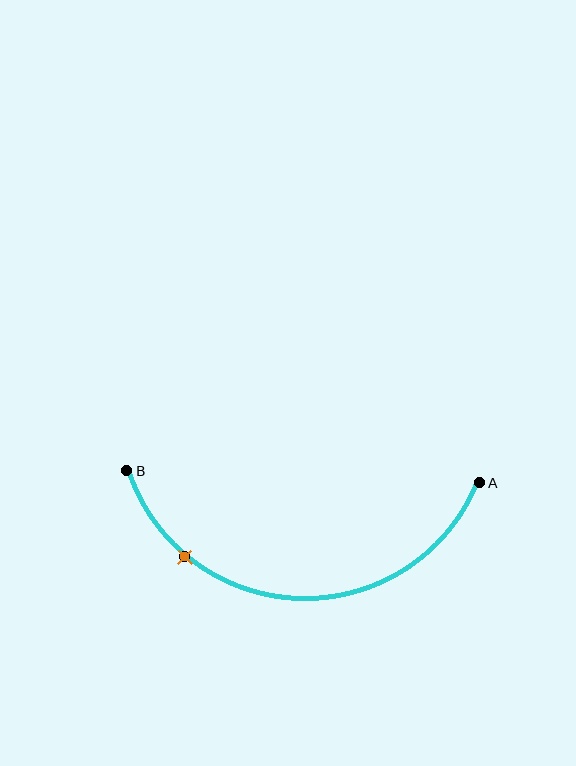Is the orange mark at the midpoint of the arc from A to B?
No. The orange mark lies on the arc but is closer to endpoint B. The arc midpoint would be at the point on the curve equidistant along the arc from both A and B.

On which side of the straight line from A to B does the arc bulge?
The arc bulges below the straight line connecting A and B.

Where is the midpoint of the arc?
The arc midpoint is the point on the curve farthest from the straight line joining A and B. It sits below that line.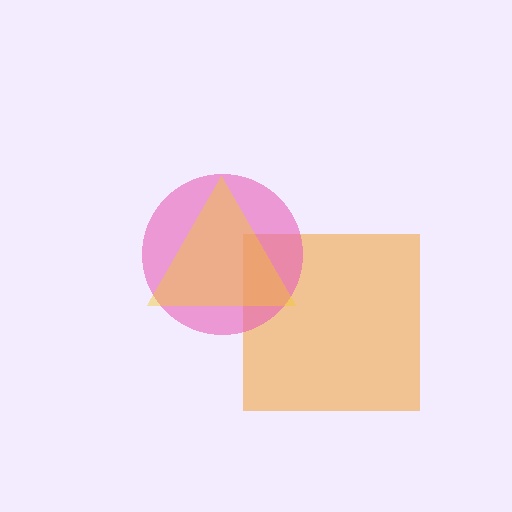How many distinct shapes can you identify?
There are 3 distinct shapes: an orange square, a pink circle, a yellow triangle.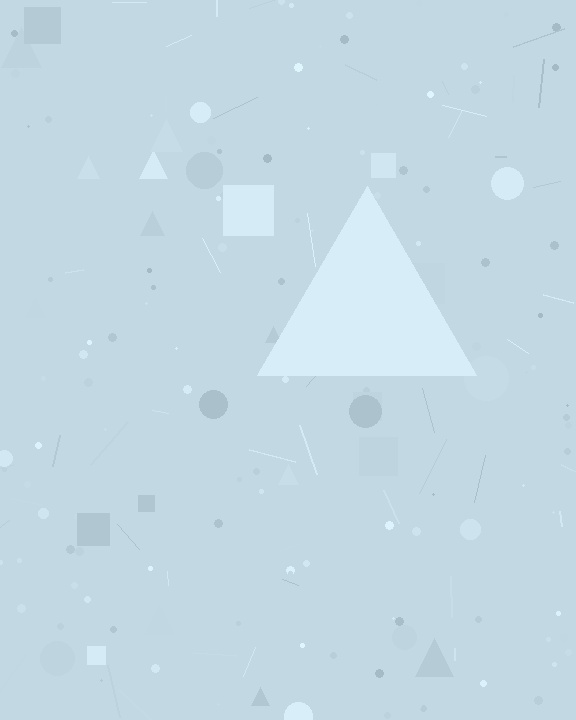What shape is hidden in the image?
A triangle is hidden in the image.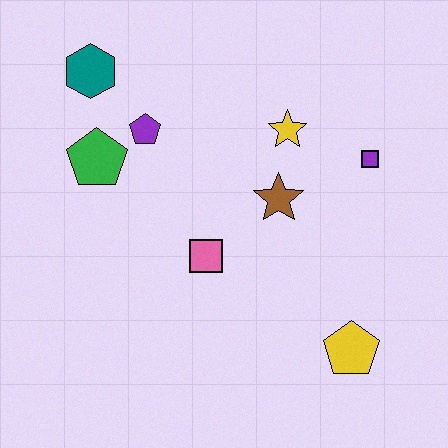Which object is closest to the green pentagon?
The purple pentagon is closest to the green pentagon.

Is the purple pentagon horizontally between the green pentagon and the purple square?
Yes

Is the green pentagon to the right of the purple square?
No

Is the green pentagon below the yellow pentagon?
No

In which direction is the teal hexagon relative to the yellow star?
The teal hexagon is to the left of the yellow star.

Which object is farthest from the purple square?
The teal hexagon is farthest from the purple square.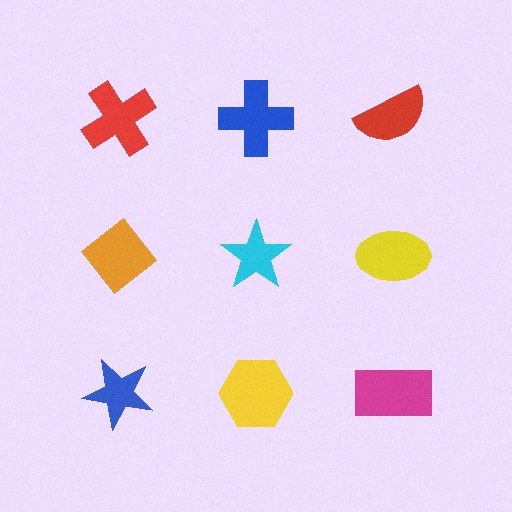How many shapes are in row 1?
3 shapes.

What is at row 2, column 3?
A yellow ellipse.